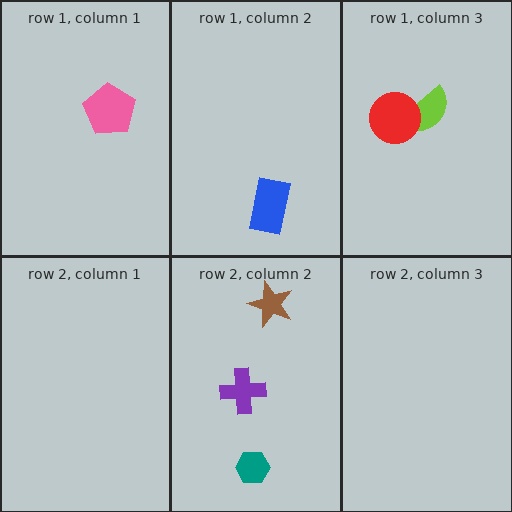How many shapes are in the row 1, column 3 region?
2.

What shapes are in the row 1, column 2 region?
The blue rectangle.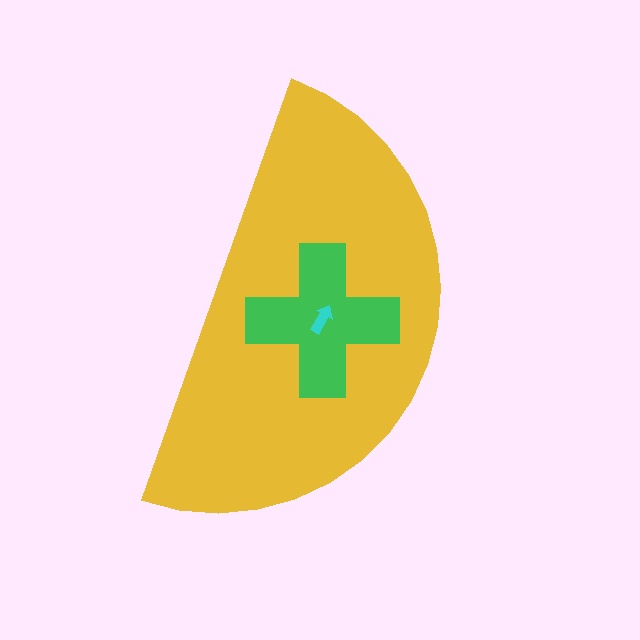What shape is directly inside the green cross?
The cyan arrow.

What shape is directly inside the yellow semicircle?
The green cross.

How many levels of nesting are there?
3.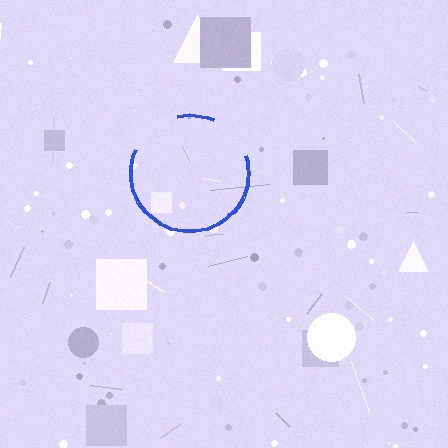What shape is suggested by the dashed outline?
The dashed outline suggests a circle.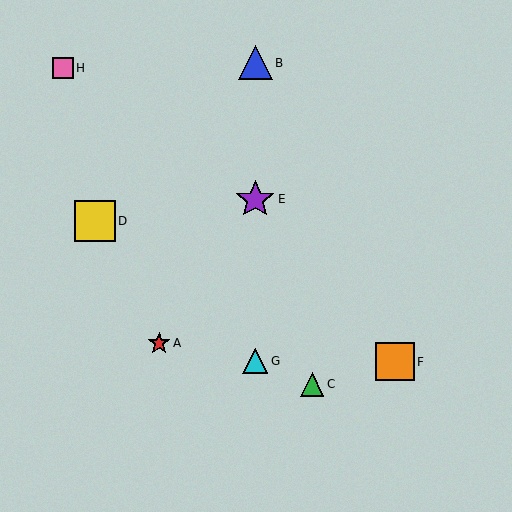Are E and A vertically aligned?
No, E is at x≈255 and A is at x≈159.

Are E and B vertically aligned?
Yes, both are at x≈255.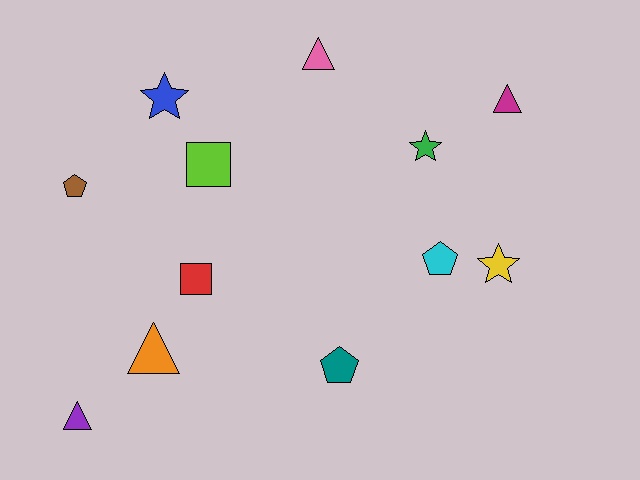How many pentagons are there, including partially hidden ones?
There are 3 pentagons.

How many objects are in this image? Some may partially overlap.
There are 12 objects.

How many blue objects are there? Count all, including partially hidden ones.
There is 1 blue object.